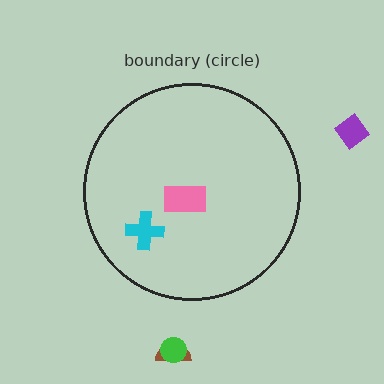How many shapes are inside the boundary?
2 inside, 3 outside.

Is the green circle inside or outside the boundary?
Outside.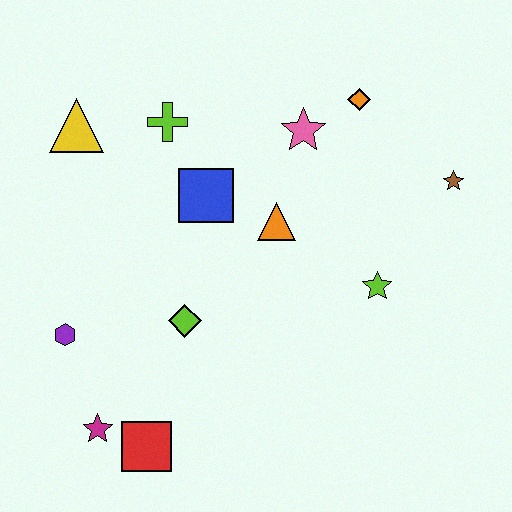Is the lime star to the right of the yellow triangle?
Yes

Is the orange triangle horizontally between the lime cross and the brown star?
Yes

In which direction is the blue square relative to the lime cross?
The blue square is below the lime cross.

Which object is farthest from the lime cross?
The red square is farthest from the lime cross.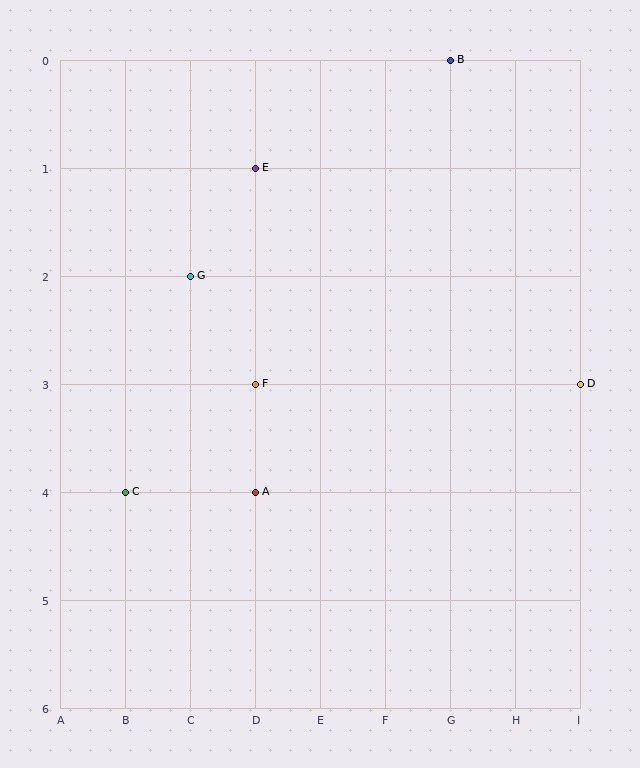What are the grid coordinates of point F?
Point F is at grid coordinates (D, 3).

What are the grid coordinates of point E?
Point E is at grid coordinates (D, 1).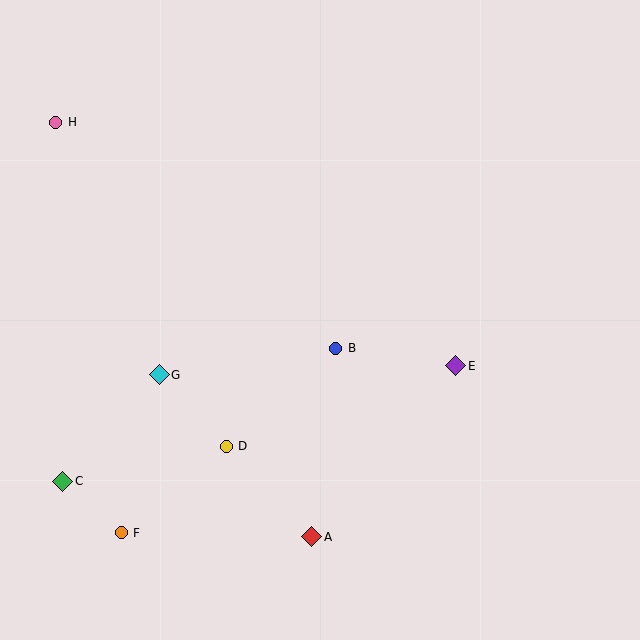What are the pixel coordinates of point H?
Point H is at (56, 122).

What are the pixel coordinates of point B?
Point B is at (336, 348).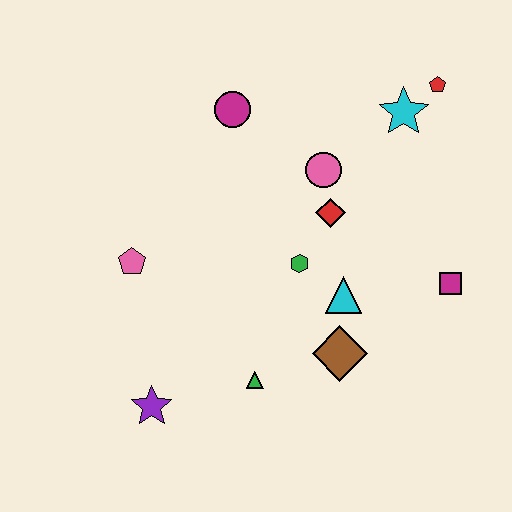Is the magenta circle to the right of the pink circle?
No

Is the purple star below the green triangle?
Yes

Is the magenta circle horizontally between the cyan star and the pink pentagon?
Yes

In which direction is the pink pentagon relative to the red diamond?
The pink pentagon is to the left of the red diamond.